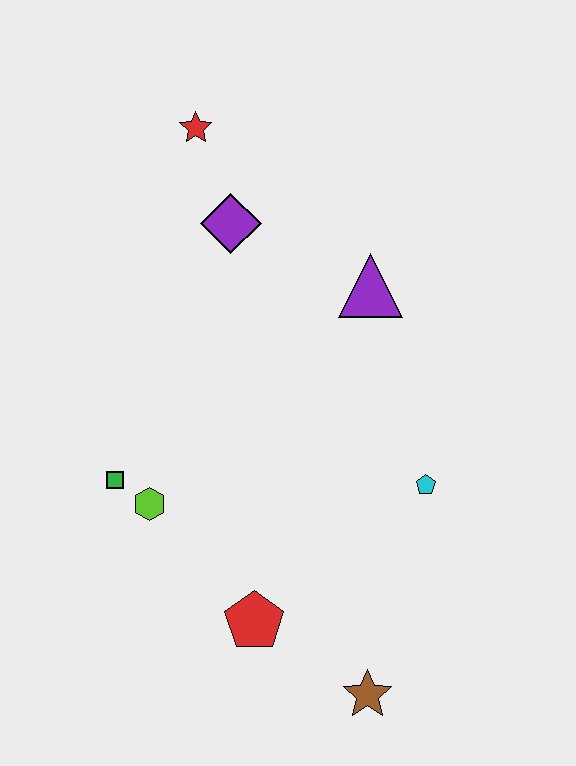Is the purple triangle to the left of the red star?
No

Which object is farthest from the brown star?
The red star is farthest from the brown star.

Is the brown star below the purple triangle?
Yes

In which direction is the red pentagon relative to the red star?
The red pentagon is below the red star.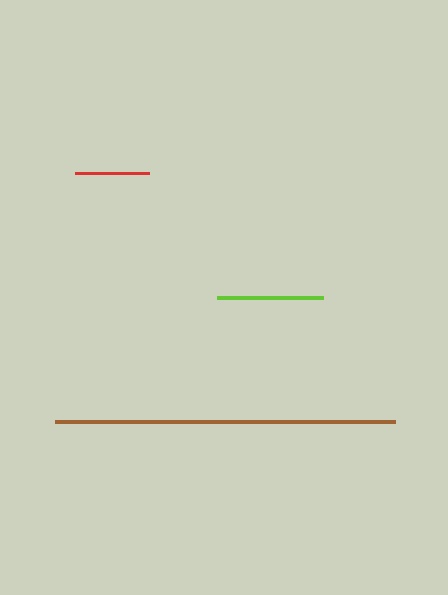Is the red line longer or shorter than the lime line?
The lime line is longer than the red line.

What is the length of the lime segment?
The lime segment is approximately 105 pixels long.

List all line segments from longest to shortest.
From longest to shortest: brown, lime, red.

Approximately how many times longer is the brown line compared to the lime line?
The brown line is approximately 3.2 times the length of the lime line.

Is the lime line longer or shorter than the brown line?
The brown line is longer than the lime line.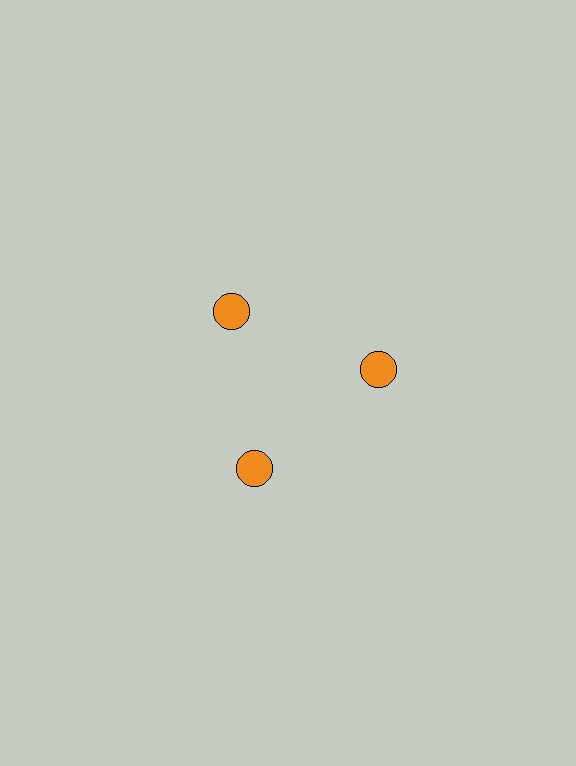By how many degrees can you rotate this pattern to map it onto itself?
The pattern maps onto itself every 120 degrees of rotation.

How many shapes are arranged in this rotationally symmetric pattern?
There are 3 shapes, arranged in 3 groups of 1.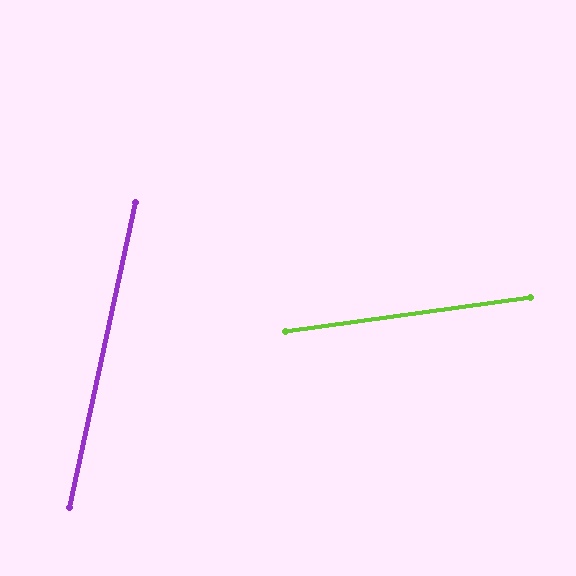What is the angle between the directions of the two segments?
Approximately 70 degrees.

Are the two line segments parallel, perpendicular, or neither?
Neither parallel nor perpendicular — they differ by about 70°.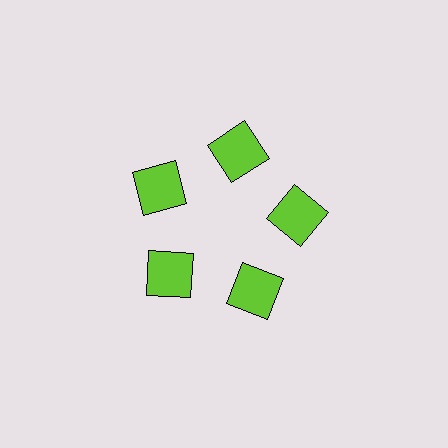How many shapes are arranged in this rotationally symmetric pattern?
There are 5 shapes, arranged in 5 groups of 1.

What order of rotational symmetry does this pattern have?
This pattern has 5-fold rotational symmetry.